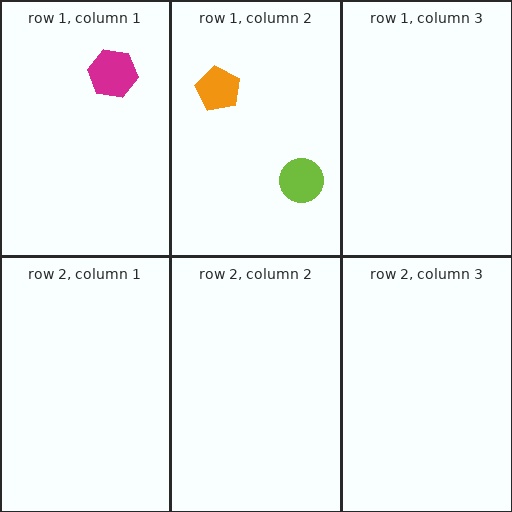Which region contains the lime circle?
The row 1, column 2 region.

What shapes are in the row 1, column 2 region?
The lime circle, the orange pentagon.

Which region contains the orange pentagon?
The row 1, column 2 region.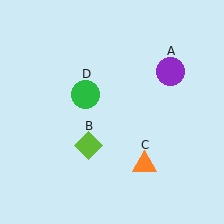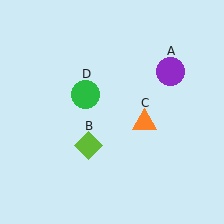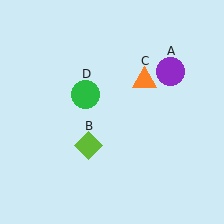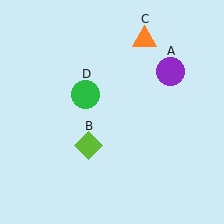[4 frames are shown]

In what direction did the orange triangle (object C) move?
The orange triangle (object C) moved up.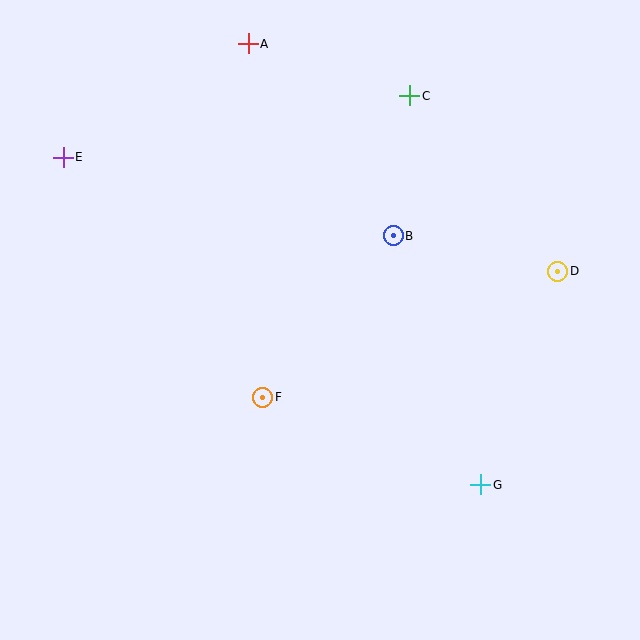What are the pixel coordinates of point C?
Point C is at (410, 96).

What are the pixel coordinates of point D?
Point D is at (558, 271).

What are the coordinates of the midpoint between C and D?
The midpoint between C and D is at (484, 184).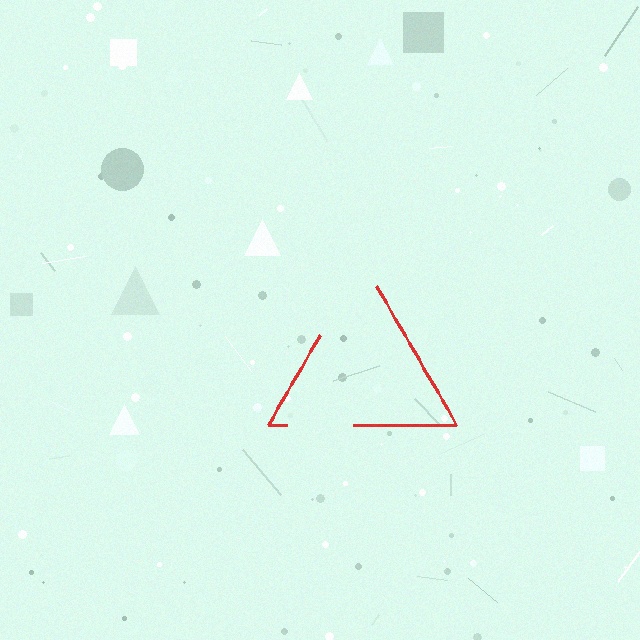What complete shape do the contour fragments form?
The contour fragments form a triangle.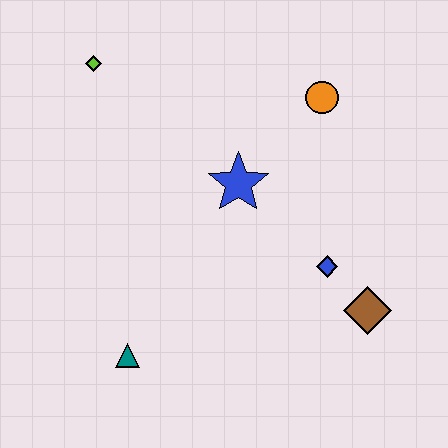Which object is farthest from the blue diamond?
The lime diamond is farthest from the blue diamond.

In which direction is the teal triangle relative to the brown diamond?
The teal triangle is to the left of the brown diamond.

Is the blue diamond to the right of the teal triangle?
Yes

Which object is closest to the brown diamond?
The blue diamond is closest to the brown diamond.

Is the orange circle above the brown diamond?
Yes